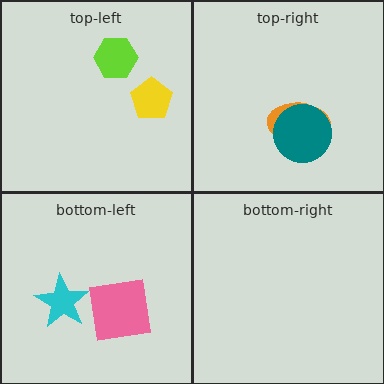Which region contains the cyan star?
The bottom-left region.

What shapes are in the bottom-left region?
The cyan star, the pink square.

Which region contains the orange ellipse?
The top-right region.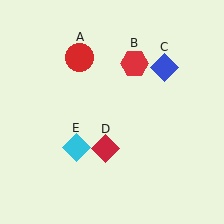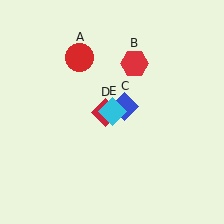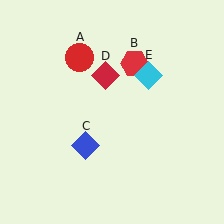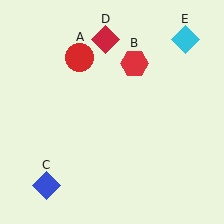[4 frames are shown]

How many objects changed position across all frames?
3 objects changed position: blue diamond (object C), red diamond (object D), cyan diamond (object E).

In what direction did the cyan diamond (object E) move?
The cyan diamond (object E) moved up and to the right.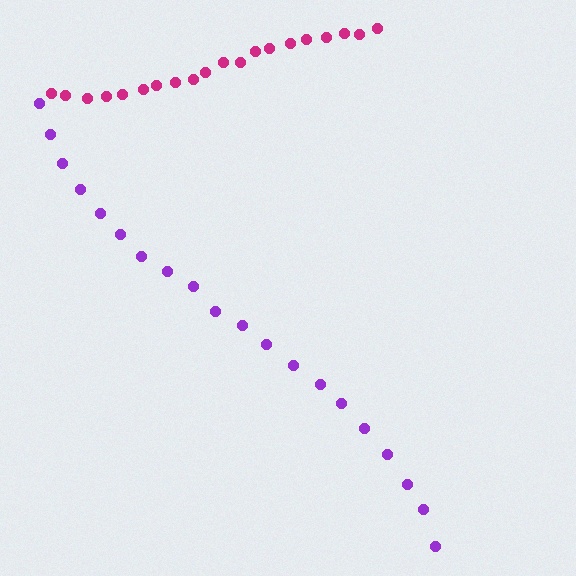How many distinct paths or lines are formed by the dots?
There are 2 distinct paths.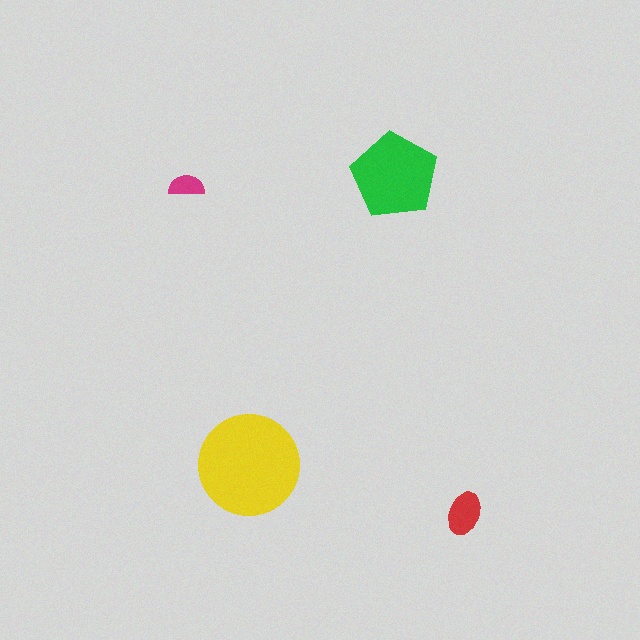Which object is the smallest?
The magenta semicircle.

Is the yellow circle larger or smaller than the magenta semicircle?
Larger.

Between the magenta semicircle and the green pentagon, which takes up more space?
The green pentagon.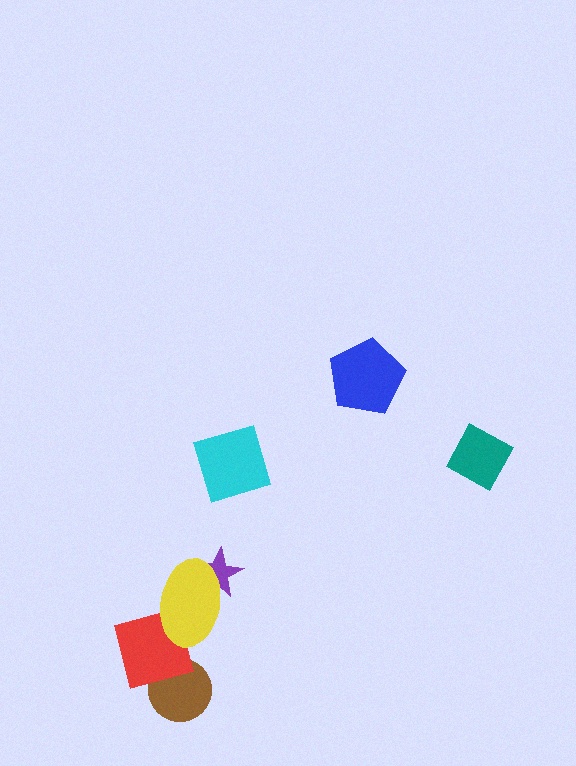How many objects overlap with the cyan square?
0 objects overlap with the cyan square.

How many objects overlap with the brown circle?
1 object overlaps with the brown circle.